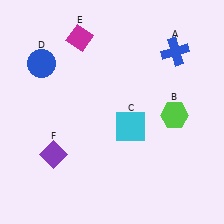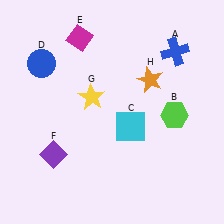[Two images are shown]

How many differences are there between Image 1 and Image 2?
There are 2 differences between the two images.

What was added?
A yellow star (G), an orange star (H) were added in Image 2.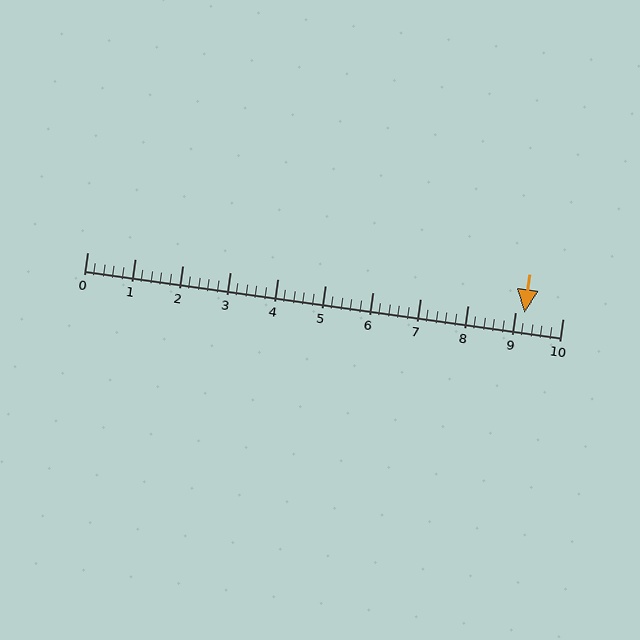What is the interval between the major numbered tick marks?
The major tick marks are spaced 1 units apart.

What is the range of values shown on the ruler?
The ruler shows values from 0 to 10.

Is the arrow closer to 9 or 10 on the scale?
The arrow is closer to 9.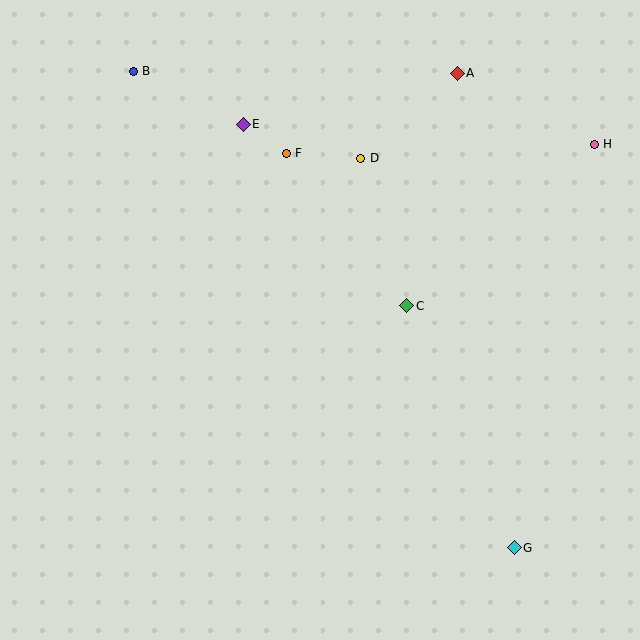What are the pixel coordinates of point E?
Point E is at (243, 124).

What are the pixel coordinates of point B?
Point B is at (133, 71).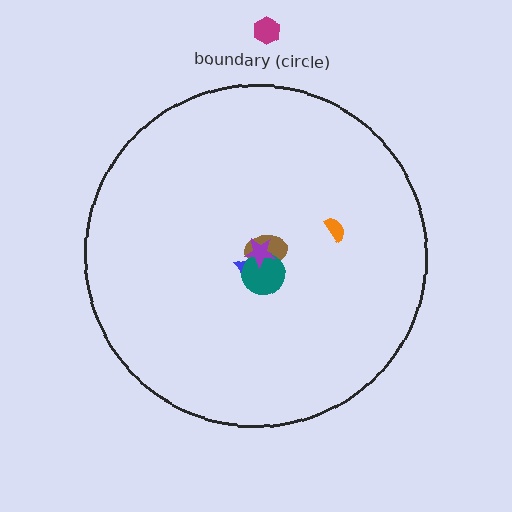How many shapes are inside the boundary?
6 inside, 1 outside.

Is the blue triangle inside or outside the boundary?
Inside.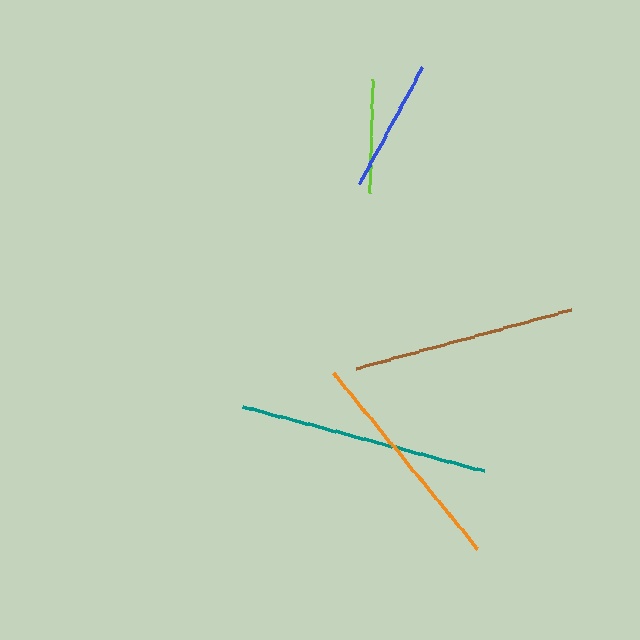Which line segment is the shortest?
The lime line is the shortest at approximately 115 pixels.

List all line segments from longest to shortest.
From longest to shortest: teal, orange, brown, blue, lime.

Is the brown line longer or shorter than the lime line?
The brown line is longer than the lime line.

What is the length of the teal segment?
The teal segment is approximately 250 pixels long.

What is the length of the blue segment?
The blue segment is approximately 132 pixels long.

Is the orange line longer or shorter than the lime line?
The orange line is longer than the lime line.